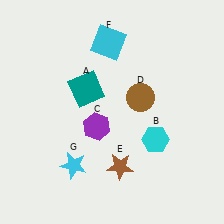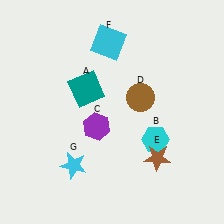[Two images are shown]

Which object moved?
The brown star (E) moved right.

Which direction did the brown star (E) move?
The brown star (E) moved right.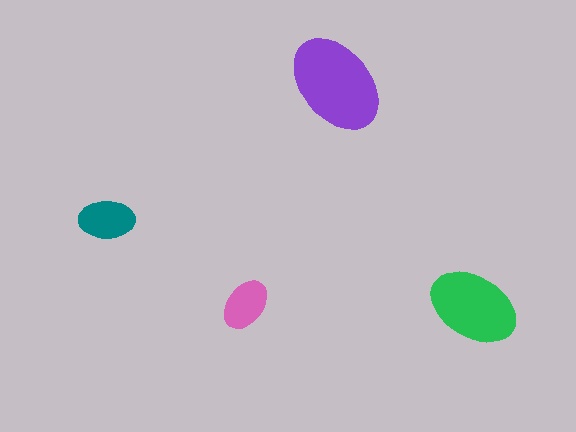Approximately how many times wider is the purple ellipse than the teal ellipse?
About 2 times wider.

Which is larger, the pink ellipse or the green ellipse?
The green one.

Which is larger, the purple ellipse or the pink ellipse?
The purple one.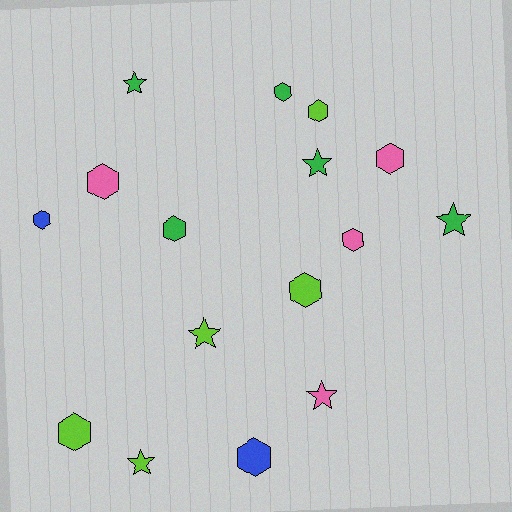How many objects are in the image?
There are 16 objects.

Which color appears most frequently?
Green, with 5 objects.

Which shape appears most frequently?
Hexagon, with 10 objects.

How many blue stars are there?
There are no blue stars.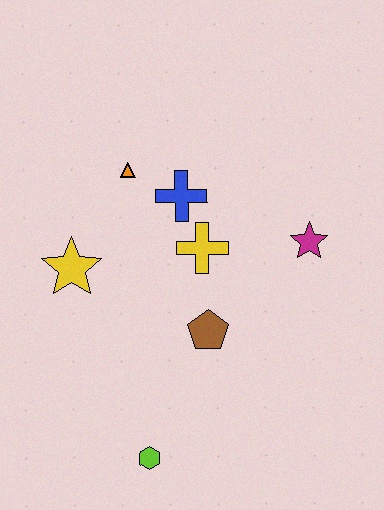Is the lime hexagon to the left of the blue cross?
Yes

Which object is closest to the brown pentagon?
The yellow cross is closest to the brown pentagon.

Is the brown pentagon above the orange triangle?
No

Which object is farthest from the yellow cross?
The lime hexagon is farthest from the yellow cross.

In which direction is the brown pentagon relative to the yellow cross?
The brown pentagon is below the yellow cross.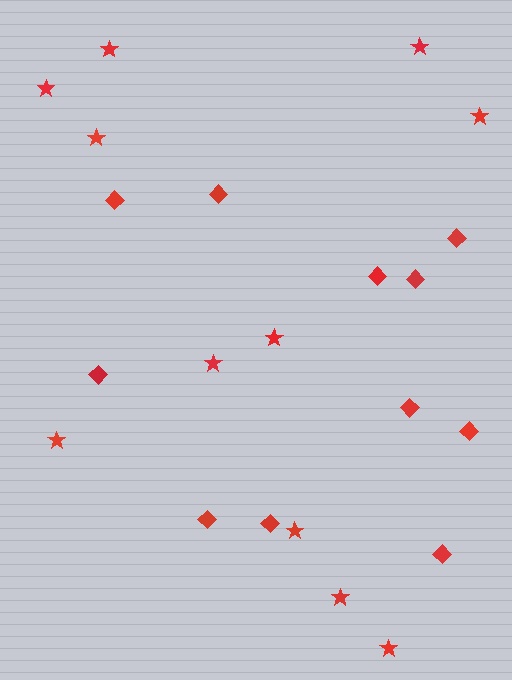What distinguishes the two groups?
There are 2 groups: one group of stars (11) and one group of diamonds (11).